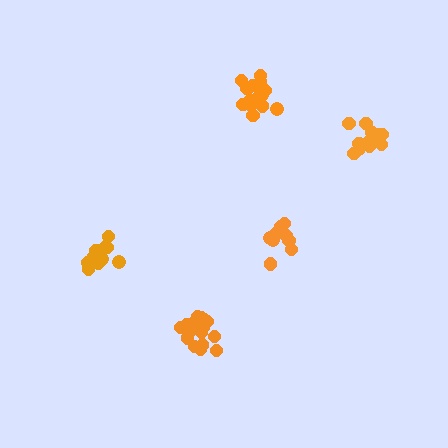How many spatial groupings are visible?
There are 5 spatial groupings.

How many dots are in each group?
Group 1: 18 dots, Group 2: 14 dots, Group 3: 12 dots, Group 4: 18 dots, Group 5: 12 dots (74 total).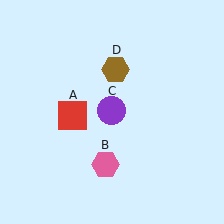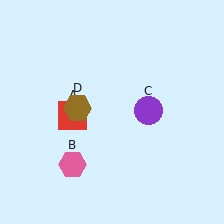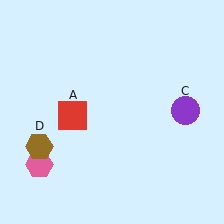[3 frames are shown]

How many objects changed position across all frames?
3 objects changed position: pink hexagon (object B), purple circle (object C), brown hexagon (object D).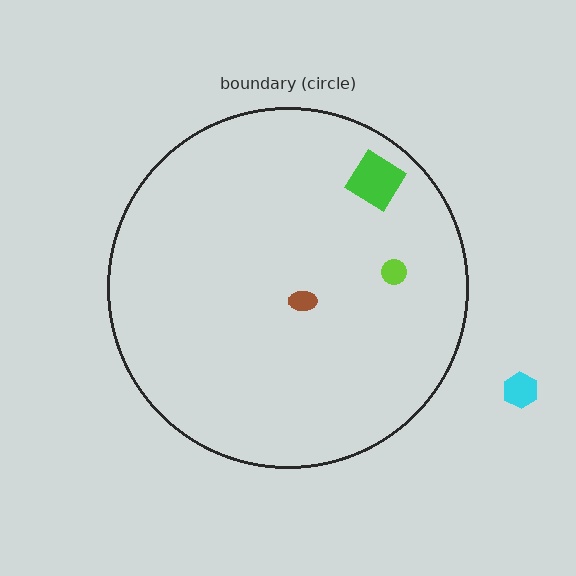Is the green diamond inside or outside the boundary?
Inside.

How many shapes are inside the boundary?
3 inside, 1 outside.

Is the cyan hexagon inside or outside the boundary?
Outside.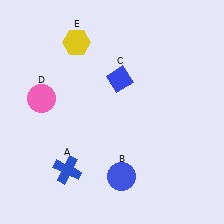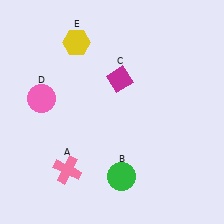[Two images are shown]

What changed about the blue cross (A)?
In Image 1, A is blue. In Image 2, it changed to pink.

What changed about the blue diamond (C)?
In Image 1, C is blue. In Image 2, it changed to magenta.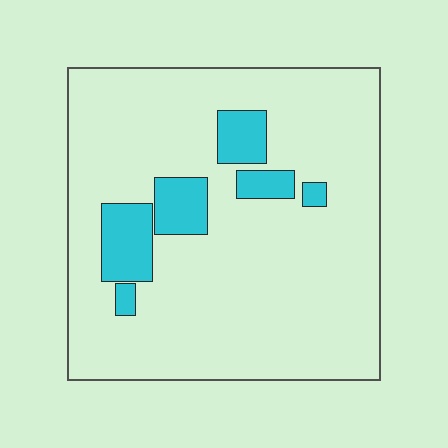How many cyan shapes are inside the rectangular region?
6.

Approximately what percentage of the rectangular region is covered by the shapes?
Approximately 15%.